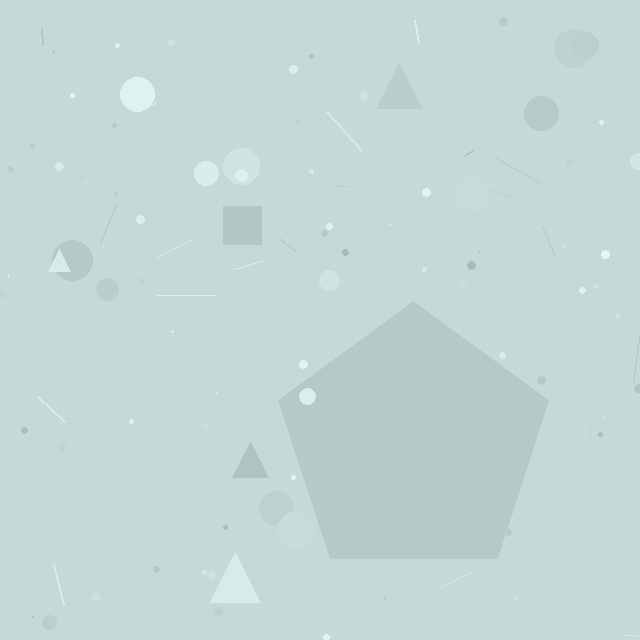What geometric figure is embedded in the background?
A pentagon is embedded in the background.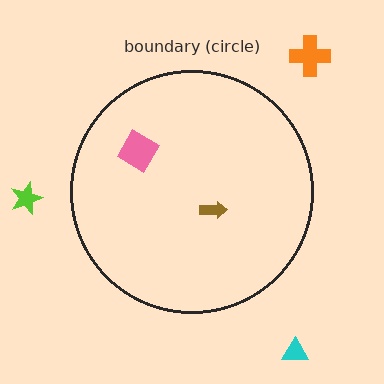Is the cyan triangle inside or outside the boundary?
Outside.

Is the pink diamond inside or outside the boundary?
Inside.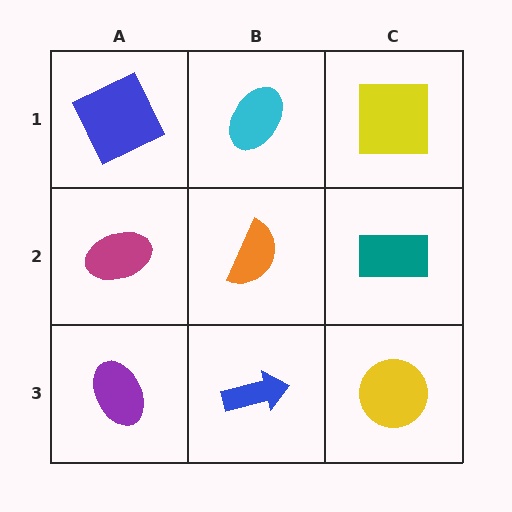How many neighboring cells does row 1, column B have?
3.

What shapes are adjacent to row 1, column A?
A magenta ellipse (row 2, column A), a cyan ellipse (row 1, column B).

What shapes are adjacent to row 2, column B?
A cyan ellipse (row 1, column B), a blue arrow (row 3, column B), a magenta ellipse (row 2, column A), a teal rectangle (row 2, column C).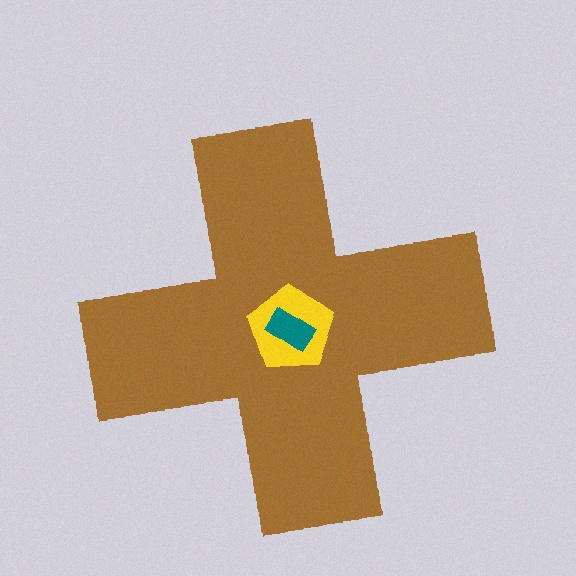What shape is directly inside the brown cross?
The yellow pentagon.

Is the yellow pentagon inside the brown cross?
Yes.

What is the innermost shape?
The teal rectangle.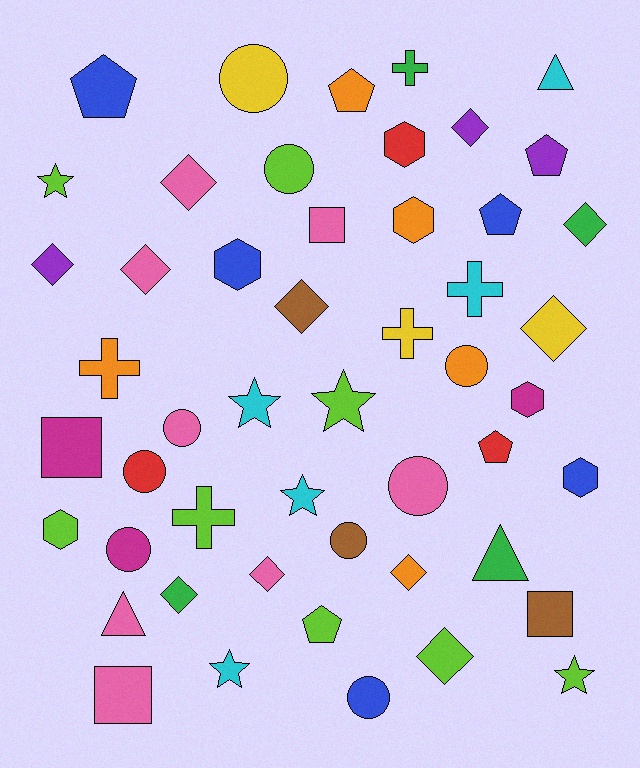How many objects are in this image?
There are 50 objects.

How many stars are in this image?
There are 6 stars.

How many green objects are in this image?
There are 4 green objects.